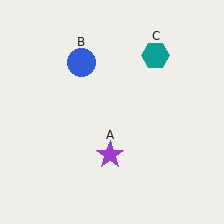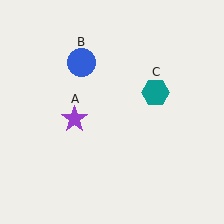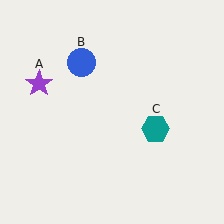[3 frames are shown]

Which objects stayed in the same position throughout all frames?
Blue circle (object B) remained stationary.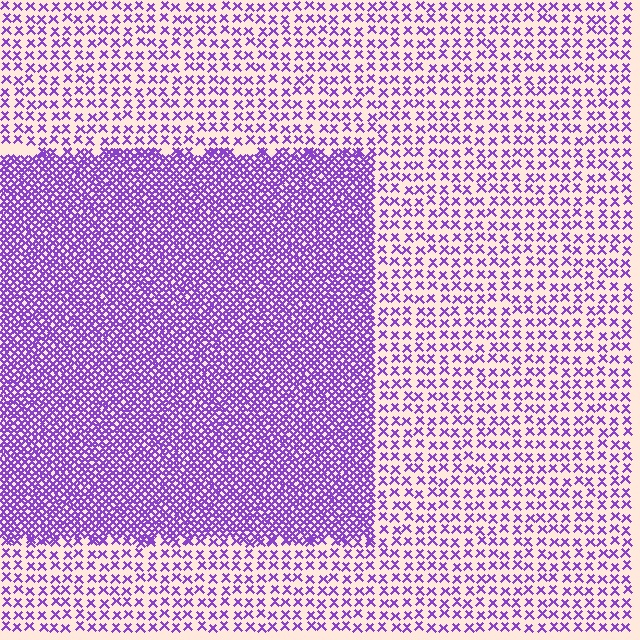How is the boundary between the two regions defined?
The boundary is defined by a change in element density (approximately 3.0x ratio). All elements are the same color, size, and shape.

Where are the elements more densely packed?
The elements are more densely packed inside the rectangle boundary.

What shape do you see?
I see a rectangle.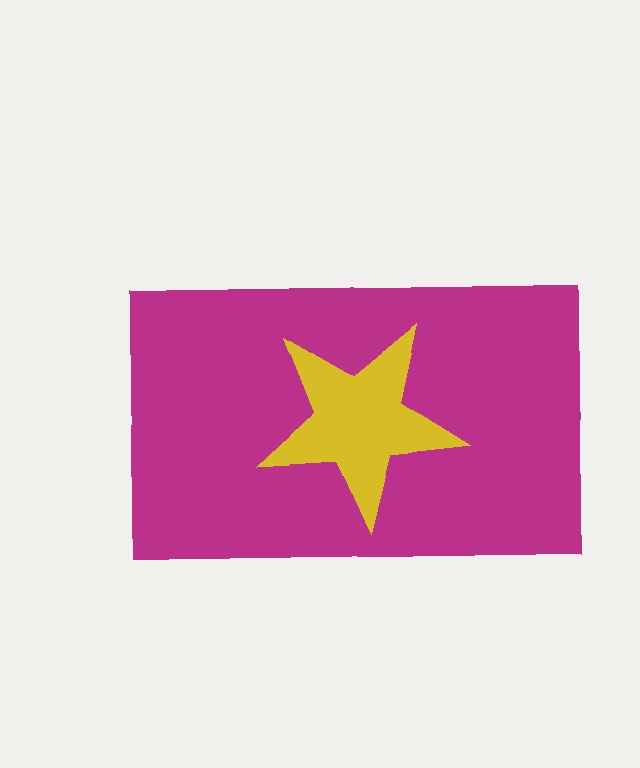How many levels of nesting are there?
2.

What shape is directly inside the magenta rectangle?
The yellow star.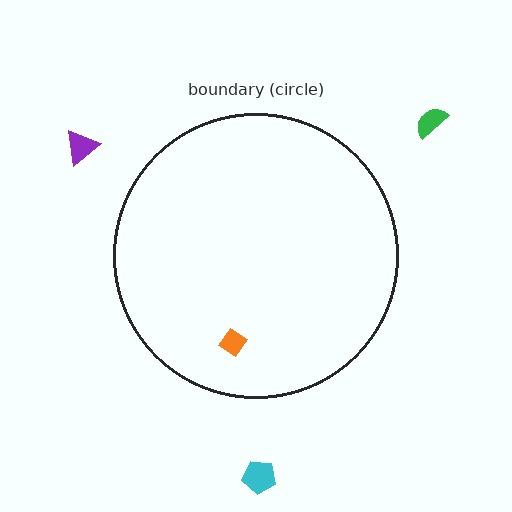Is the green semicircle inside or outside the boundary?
Outside.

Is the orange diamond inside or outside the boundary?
Inside.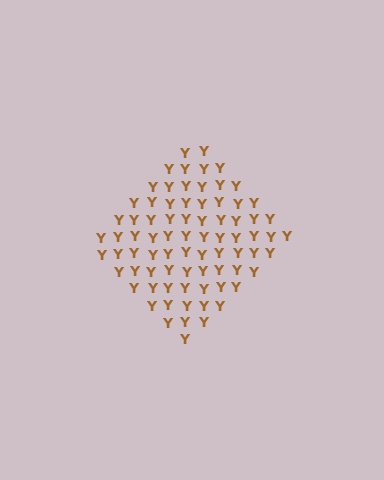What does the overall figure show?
The overall figure shows a diamond.